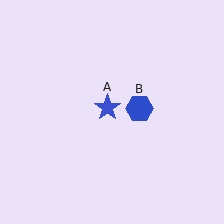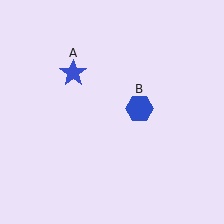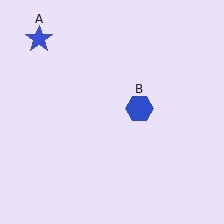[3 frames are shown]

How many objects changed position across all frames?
1 object changed position: blue star (object A).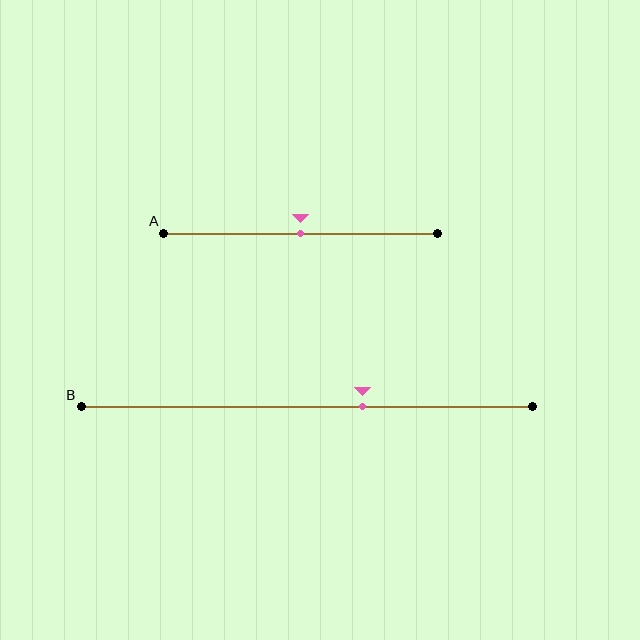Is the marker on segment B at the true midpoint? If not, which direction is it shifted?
No, the marker on segment B is shifted to the right by about 12% of the segment length.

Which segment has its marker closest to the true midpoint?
Segment A has its marker closest to the true midpoint.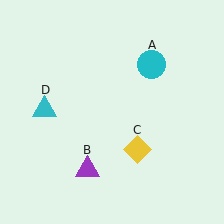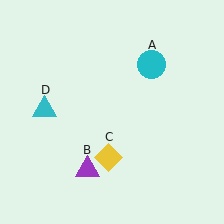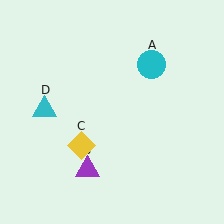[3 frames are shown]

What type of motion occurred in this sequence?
The yellow diamond (object C) rotated clockwise around the center of the scene.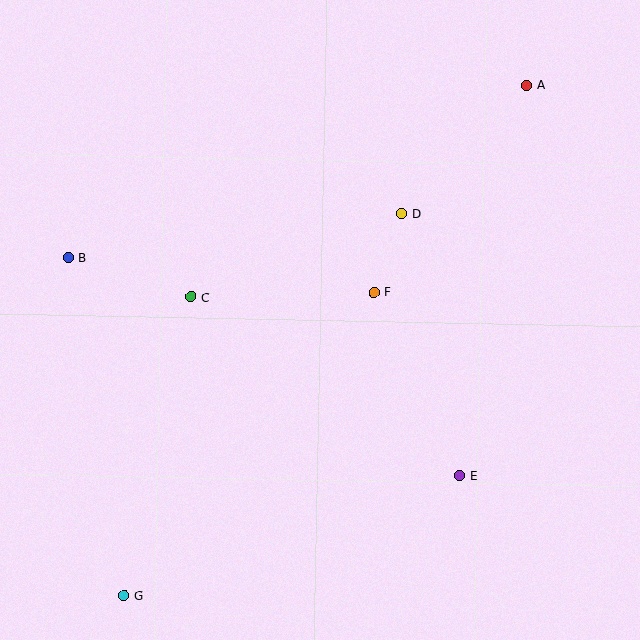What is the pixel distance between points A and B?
The distance between A and B is 489 pixels.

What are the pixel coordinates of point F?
Point F is at (374, 292).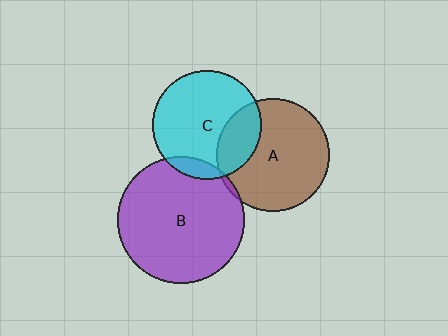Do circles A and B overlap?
Yes.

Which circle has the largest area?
Circle B (purple).